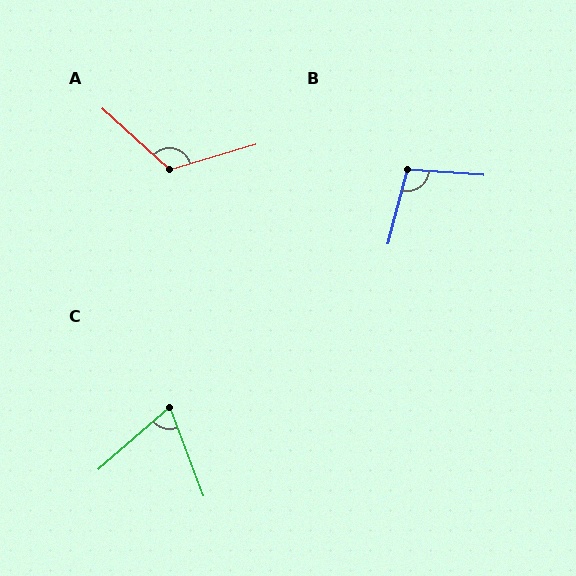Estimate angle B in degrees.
Approximately 100 degrees.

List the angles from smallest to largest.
C (69°), B (100°), A (121°).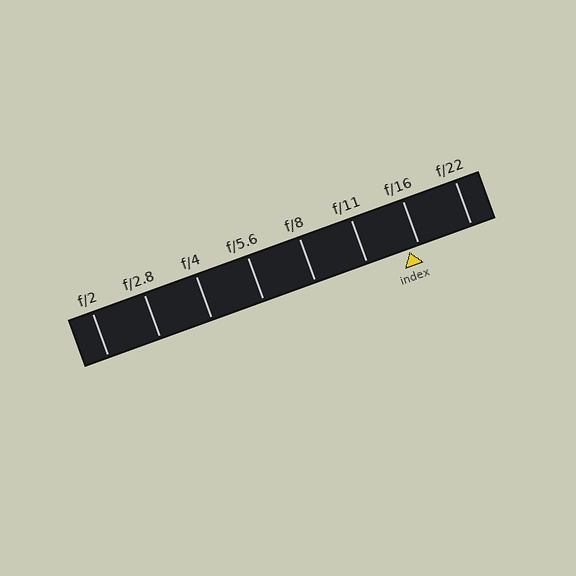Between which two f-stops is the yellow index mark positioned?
The index mark is between f/11 and f/16.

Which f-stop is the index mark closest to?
The index mark is closest to f/16.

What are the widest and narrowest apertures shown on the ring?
The widest aperture shown is f/2 and the narrowest is f/22.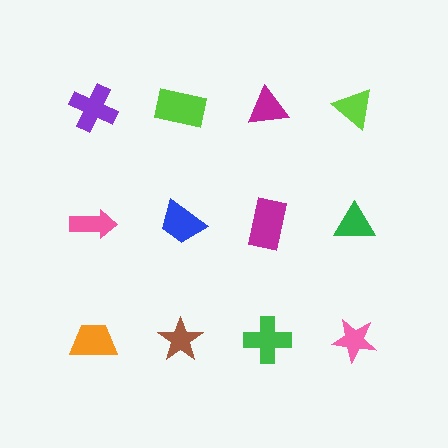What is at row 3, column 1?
An orange trapezoid.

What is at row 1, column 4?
A lime triangle.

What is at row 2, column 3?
A magenta rectangle.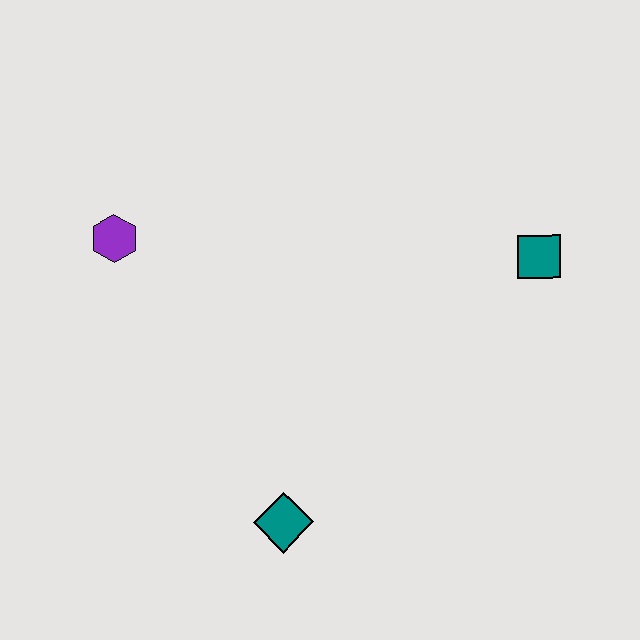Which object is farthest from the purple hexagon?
The teal square is farthest from the purple hexagon.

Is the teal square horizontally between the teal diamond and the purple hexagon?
No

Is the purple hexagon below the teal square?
No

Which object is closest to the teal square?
The teal diamond is closest to the teal square.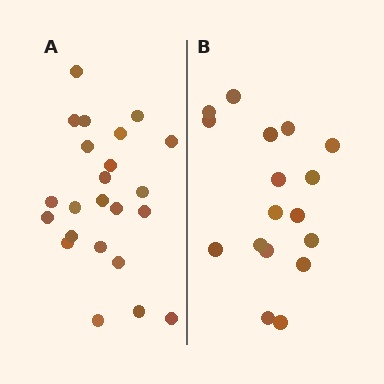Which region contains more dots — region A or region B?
Region A (the left region) has more dots.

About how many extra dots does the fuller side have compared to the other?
Region A has about 6 more dots than region B.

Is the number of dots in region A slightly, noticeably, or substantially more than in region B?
Region A has noticeably more, but not dramatically so. The ratio is roughly 1.4 to 1.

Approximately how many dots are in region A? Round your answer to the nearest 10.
About 20 dots. (The exact count is 23, which rounds to 20.)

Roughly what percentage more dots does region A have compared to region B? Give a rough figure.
About 35% more.